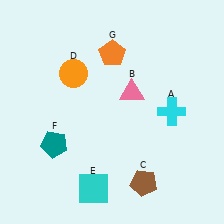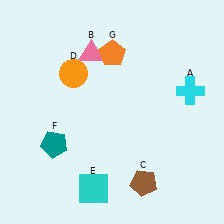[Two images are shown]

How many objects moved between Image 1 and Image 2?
2 objects moved between the two images.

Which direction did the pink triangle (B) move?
The pink triangle (B) moved left.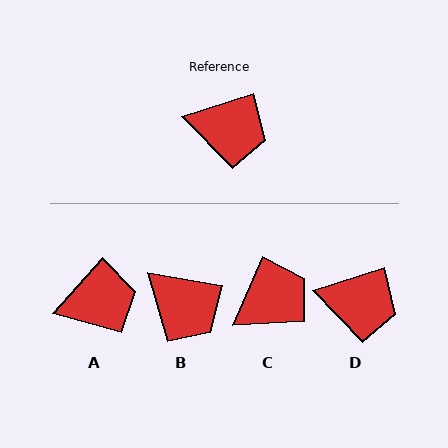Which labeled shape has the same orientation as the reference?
D.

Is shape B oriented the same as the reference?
No, it is off by about 28 degrees.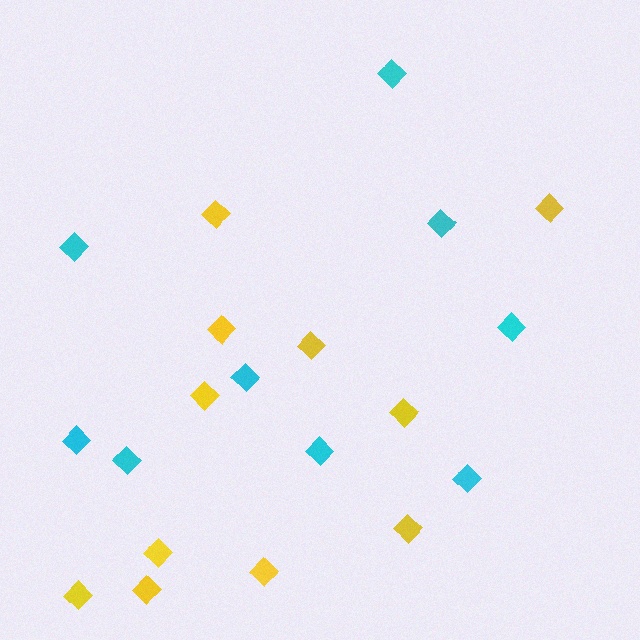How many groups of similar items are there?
There are 2 groups: one group of cyan diamonds (9) and one group of yellow diamonds (11).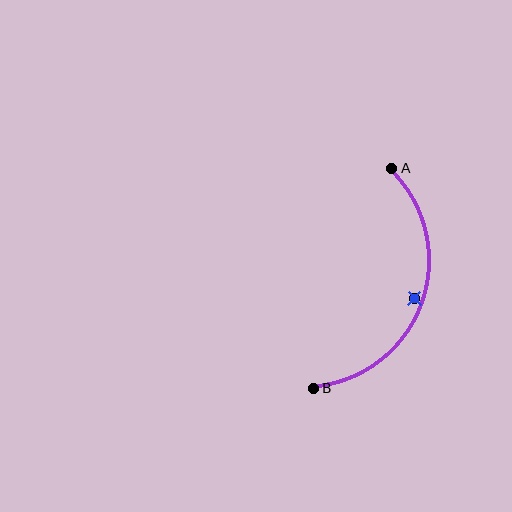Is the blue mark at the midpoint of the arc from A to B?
No — the blue mark does not lie on the arc at all. It sits slightly inside the curve.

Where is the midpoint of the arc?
The arc midpoint is the point on the curve farthest from the straight line joining A and B. It sits to the right of that line.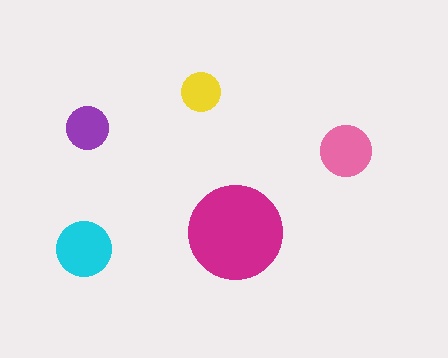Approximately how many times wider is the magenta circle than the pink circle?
About 2 times wider.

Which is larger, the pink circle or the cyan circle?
The cyan one.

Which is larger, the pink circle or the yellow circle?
The pink one.